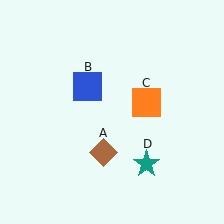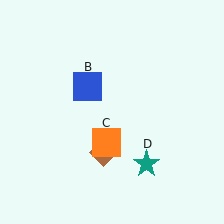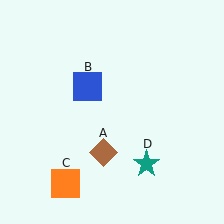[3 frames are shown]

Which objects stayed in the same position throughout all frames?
Brown diamond (object A) and blue square (object B) and teal star (object D) remained stationary.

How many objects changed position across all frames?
1 object changed position: orange square (object C).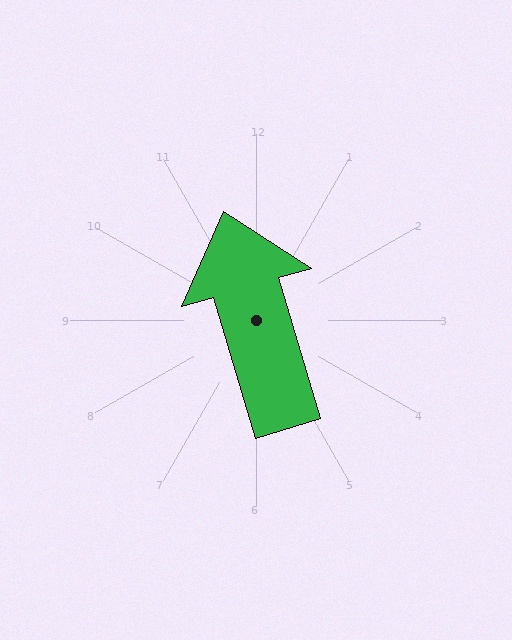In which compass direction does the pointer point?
North.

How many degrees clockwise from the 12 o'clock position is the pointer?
Approximately 344 degrees.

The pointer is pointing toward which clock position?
Roughly 11 o'clock.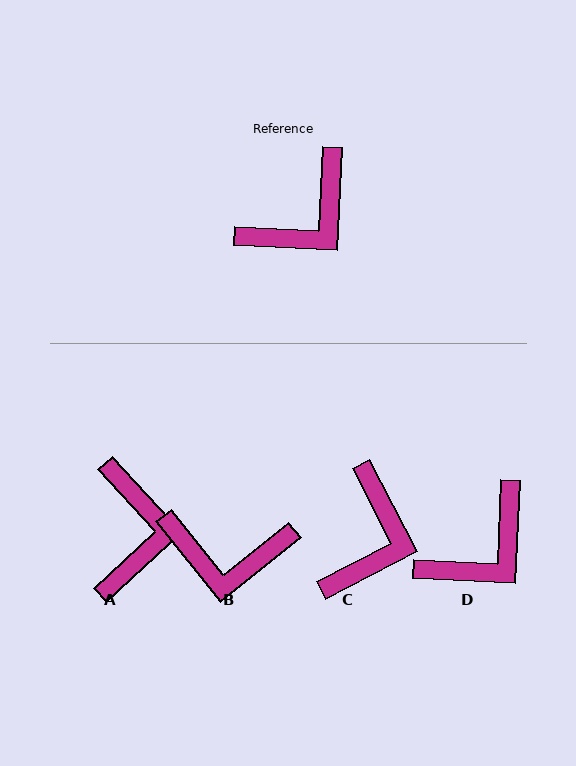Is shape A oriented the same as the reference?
No, it is off by about 45 degrees.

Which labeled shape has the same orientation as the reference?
D.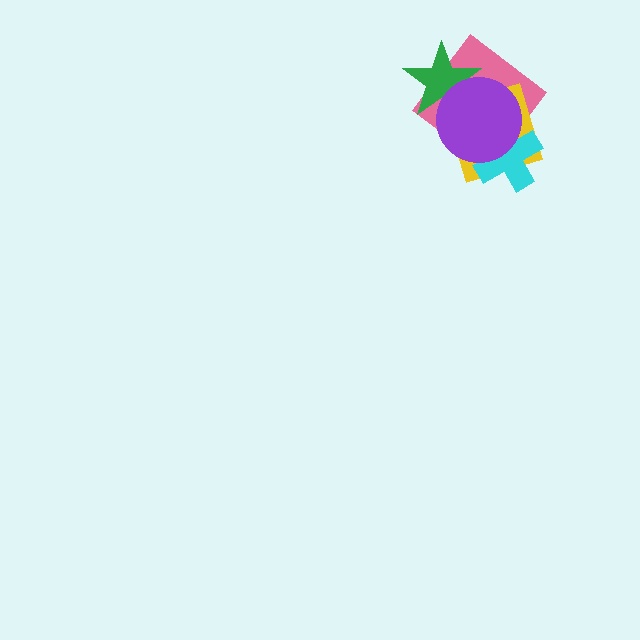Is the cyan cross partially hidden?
Yes, it is partially covered by another shape.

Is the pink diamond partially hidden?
Yes, it is partially covered by another shape.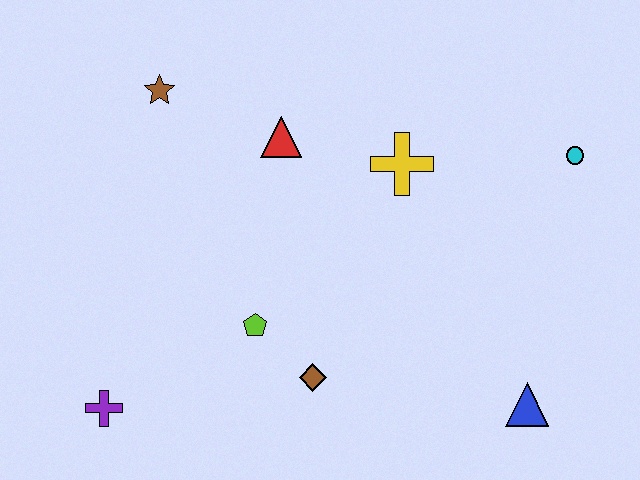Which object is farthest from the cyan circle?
The purple cross is farthest from the cyan circle.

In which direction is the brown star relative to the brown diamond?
The brown star is above the brown diamond.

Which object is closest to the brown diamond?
The lime pentagon is closest to the brown diamond.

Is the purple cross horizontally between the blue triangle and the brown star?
No